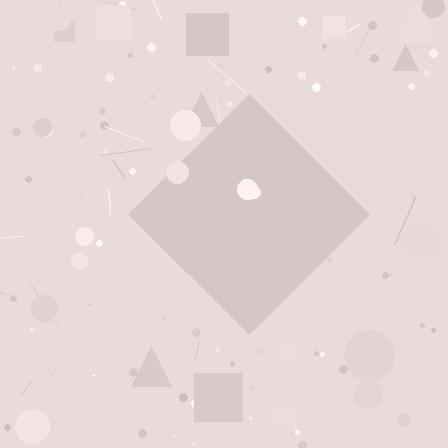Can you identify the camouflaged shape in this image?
The camouflaged shape is a diamond.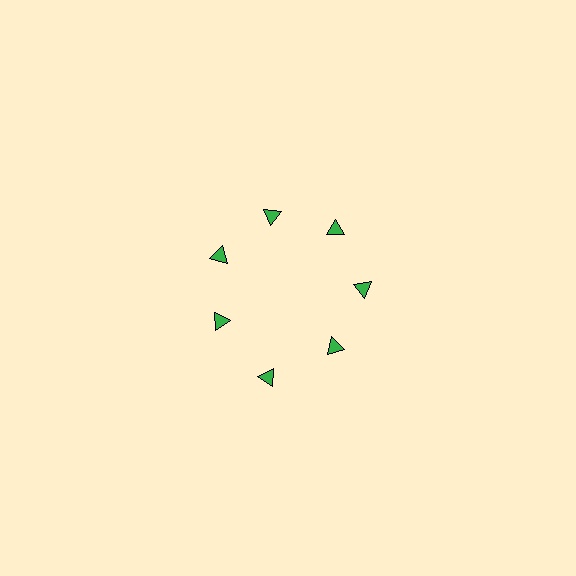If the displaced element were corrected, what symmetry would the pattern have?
It would have 7-fold rotational symmetry — the pattern would map onto itself every 51 degrees.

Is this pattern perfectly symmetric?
No. The 7 green triangles are arranged in a ring, but one element near the 6 o'clock position is pushed outward from the center, breaking the 7-fold rotational symmetry.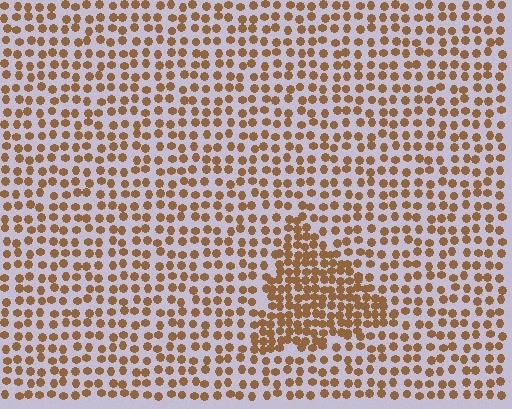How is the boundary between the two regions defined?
The boundary is defined by a change in element density (approximately 1.9x ratio). All elements are the same color, size, and shape.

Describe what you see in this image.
The image contains small brown elements arranged at two different densities. A triangle-shaped region is visible where the elements are more densely packed than the surrounding area.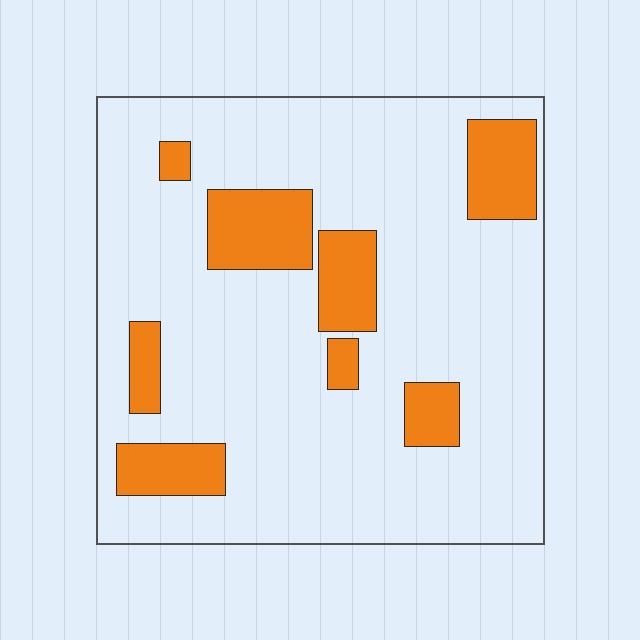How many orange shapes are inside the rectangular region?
8.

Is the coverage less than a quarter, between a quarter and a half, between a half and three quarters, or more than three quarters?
Less than a quarter.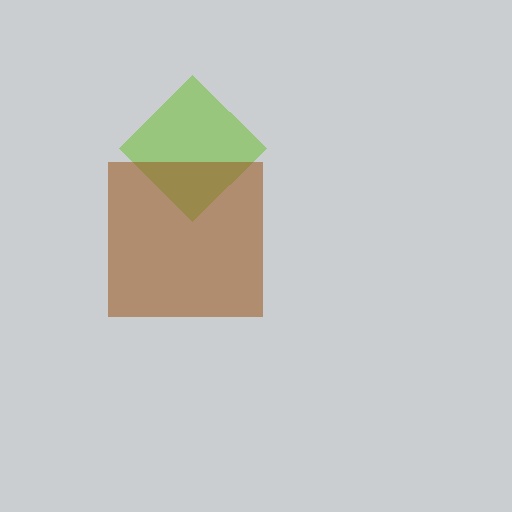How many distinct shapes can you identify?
There are 2 distinct shapes: a lime diamond, a brown square.